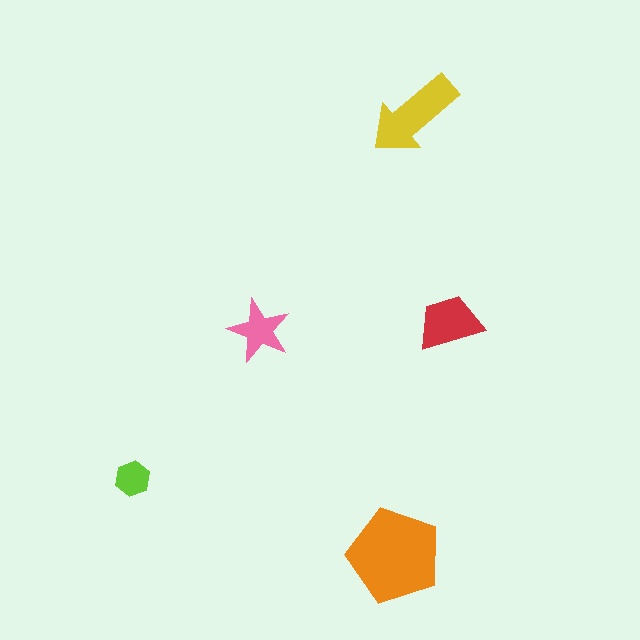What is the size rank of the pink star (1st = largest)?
4th.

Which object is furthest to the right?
The red trapezoid is rightmost.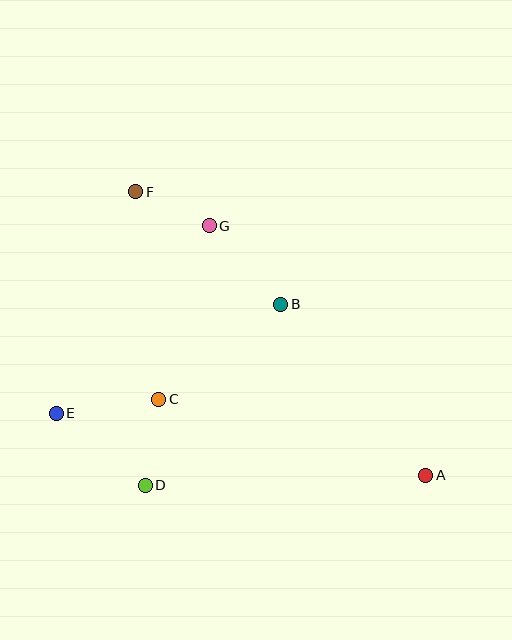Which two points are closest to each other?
Points F and G are closest to each other.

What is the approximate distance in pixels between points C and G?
The distance between C and G is approximately 181 pixels.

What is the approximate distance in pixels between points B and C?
The distance between B and C is approximately 155 pixels.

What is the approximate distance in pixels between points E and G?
The distance between E and G is approximately 242 pixels.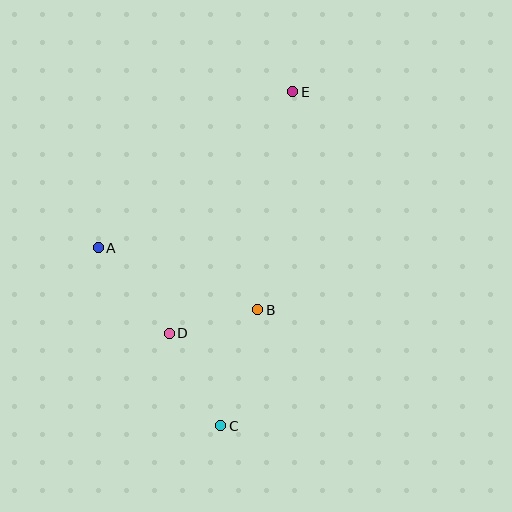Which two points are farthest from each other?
Points C and E are farthest from each other.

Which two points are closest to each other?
Points B and D are closest to each other.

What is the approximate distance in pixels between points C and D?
The distance between C and D is approximately 106 pixels.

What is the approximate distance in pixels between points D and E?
The distance between D and E is approximately 271 pixels.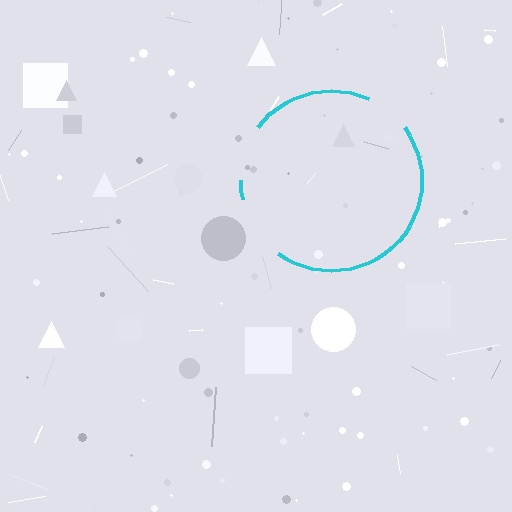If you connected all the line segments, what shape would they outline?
They would outline a circle.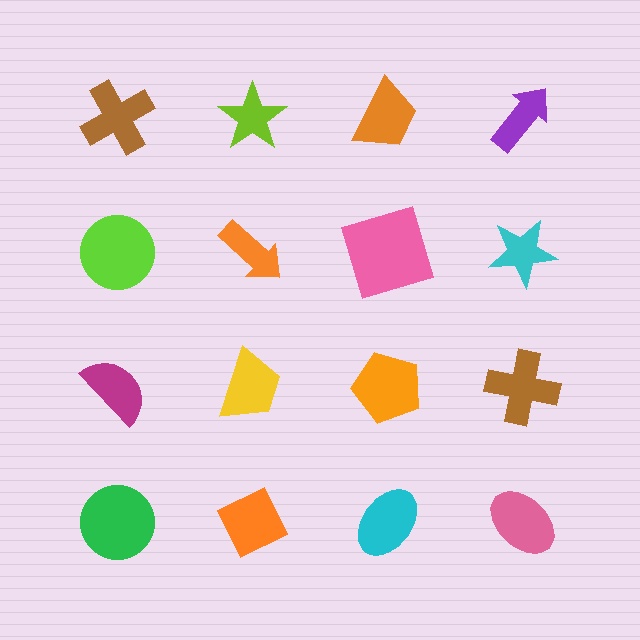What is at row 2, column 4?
A cyan star.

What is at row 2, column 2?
An orange arrow.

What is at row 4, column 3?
A cyan ellipse.